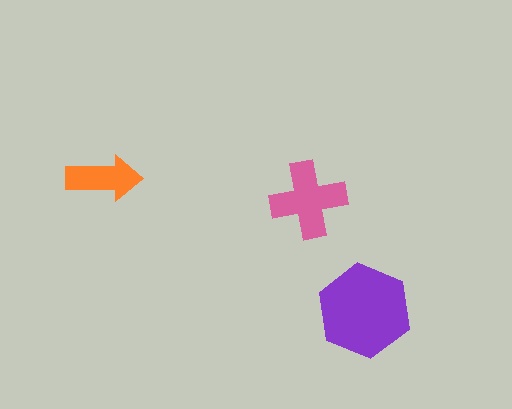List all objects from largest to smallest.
The purple hexagon, the pink cross, the orange arrow.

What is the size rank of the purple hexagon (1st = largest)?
1st.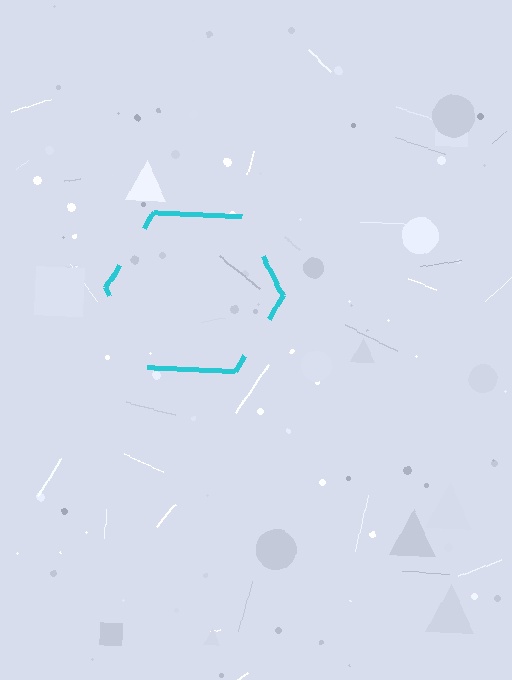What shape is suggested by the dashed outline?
The dashed outline suggests a hexagon.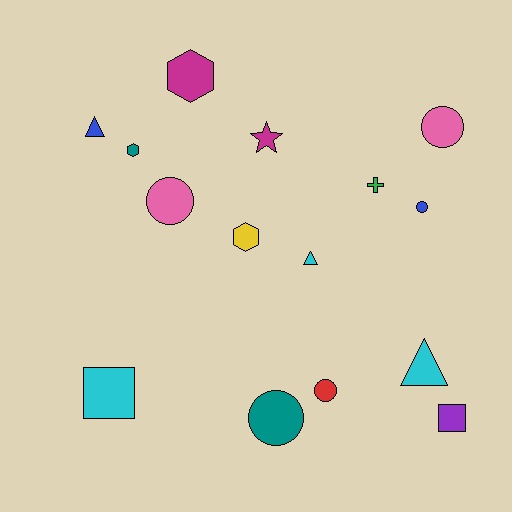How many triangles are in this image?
There are 3 triangles.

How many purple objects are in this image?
There is 1 purple object.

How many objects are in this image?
There are 15 objects.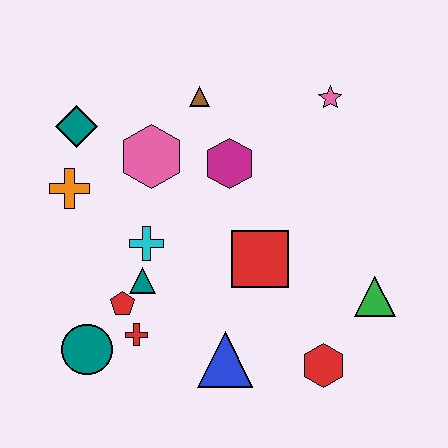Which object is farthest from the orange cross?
The green triangle is farthest from the orange cross.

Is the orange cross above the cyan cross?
Yes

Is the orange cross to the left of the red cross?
Yes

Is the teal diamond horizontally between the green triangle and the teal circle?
No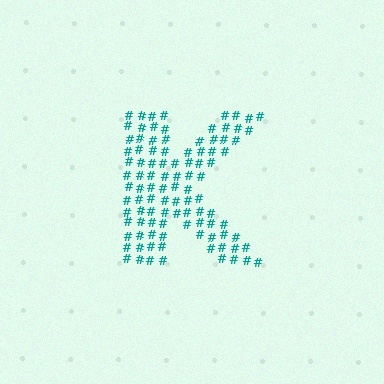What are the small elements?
The small elements are hash symbols.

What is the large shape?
The large shape is the letter K.